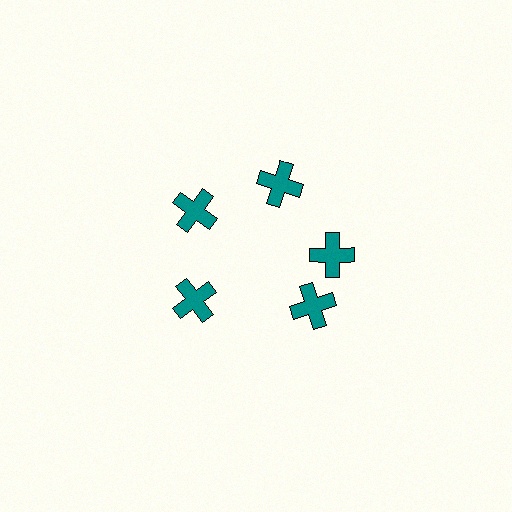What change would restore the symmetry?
The symmetry would be restored by rotating it back into even spacing with its neighbors so that all 5 crosses sit at equal angles and equal distance from the center.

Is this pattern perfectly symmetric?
No. The 5 teal crosses are arranged in a ring, but one element near the 5 o'clock position is rotated out of alignment along the ring, breaking the 5-fold rotational symmetry.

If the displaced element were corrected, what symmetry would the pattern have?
It would have 5-fold rotational symmetry — the pattern would map onto itself every 72 degrees.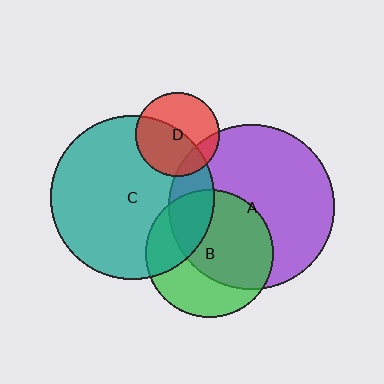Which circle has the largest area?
Circle A (purple).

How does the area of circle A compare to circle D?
Approximately 3.9 times.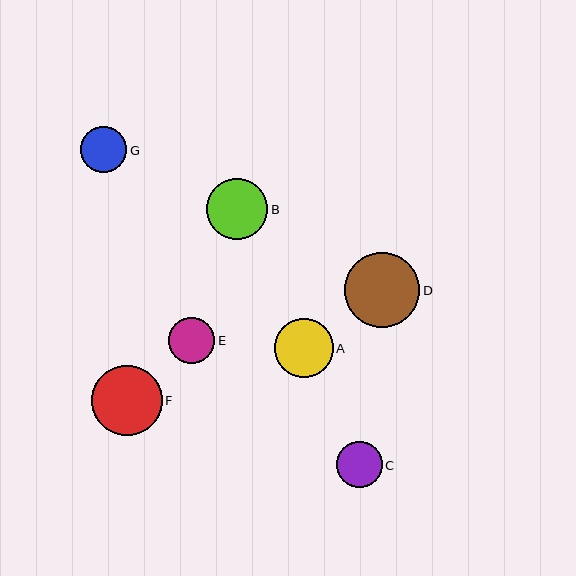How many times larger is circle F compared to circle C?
Circle F is approximately 1.5 times the size of circle C.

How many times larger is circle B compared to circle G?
Circle B is approximately 1.3 times the size of circle G.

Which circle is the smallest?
Circle E is the smallest with a size of approximately 46 pixels.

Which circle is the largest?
Circle D is the largest with a size of approximately 76 pixels.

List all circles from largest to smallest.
From largest to smallest: D, F, B, A, G, C, E.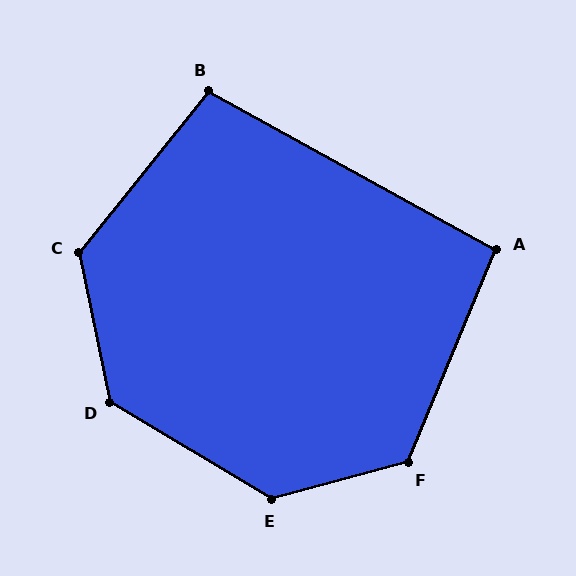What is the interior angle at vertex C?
Approximately 130 degrees (obtuse).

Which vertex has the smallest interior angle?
A, at approximately 96 degrees.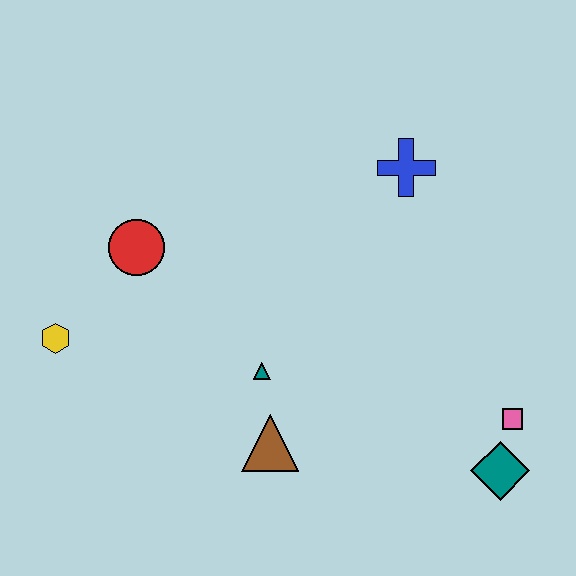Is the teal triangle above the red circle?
No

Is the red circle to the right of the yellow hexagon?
Yes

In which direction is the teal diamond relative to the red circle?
The teal diamond is to the right of the red circle.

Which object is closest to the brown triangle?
The teal triangle is closest to the brown triangle.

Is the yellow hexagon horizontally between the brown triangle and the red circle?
No